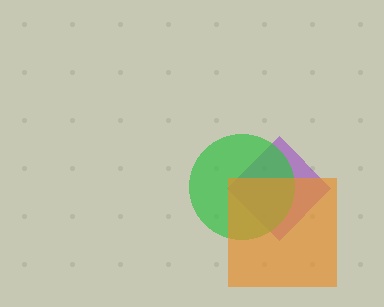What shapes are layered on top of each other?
The layered shapes are: a purple diamond, a green circle, an orange square.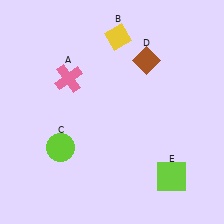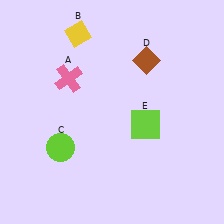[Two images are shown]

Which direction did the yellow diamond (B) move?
The yellow diamond (B) moved left.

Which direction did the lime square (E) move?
The lime square (E) moved up.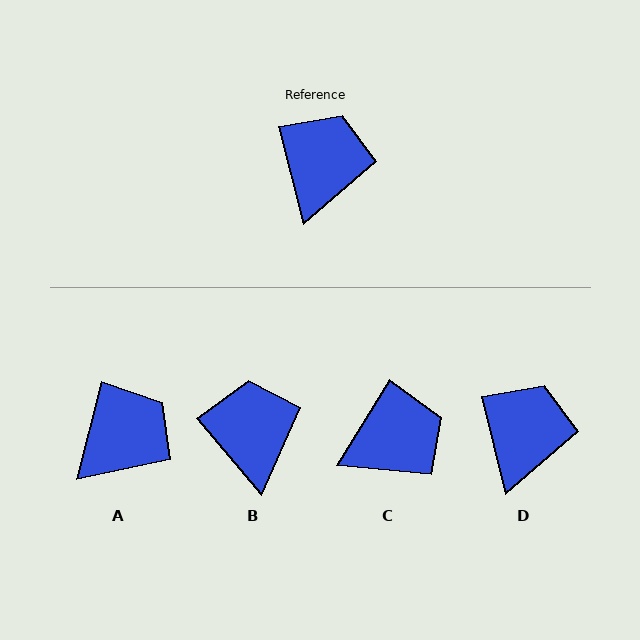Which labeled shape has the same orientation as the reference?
D.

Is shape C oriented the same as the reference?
No, it is off by about 46 degrees.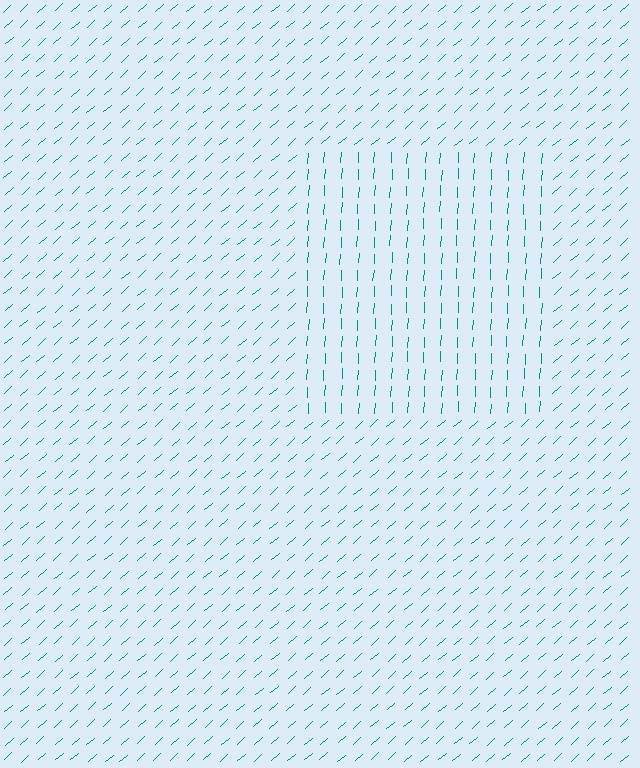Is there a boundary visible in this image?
Yes, there is a texture boundary formed by a change in line orientation.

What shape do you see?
I see a rectangle.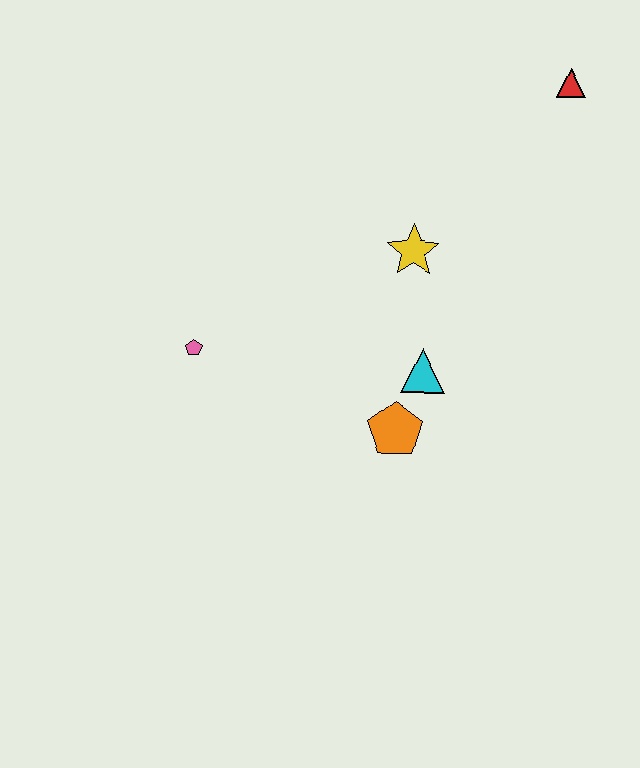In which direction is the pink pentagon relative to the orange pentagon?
The pink pentagon is to the left of the orange pentagon.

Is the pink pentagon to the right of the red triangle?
No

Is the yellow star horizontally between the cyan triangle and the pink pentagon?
Yes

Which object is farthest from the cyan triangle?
The red triangle is farthest from the cyan triangle.